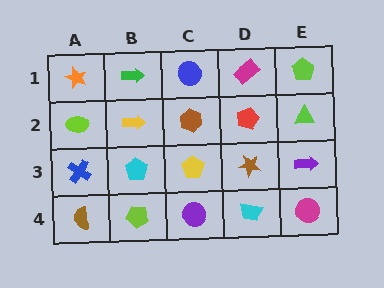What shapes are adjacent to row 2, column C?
A blue circle (row 1, column C), a yellow pentagon (row 3, column C), a yellow arrow (row 2, column B), a red pentagon (row 2, column D).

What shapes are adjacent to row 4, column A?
A blue cross (row 3, column A), a lime pentagon (row 4, column B).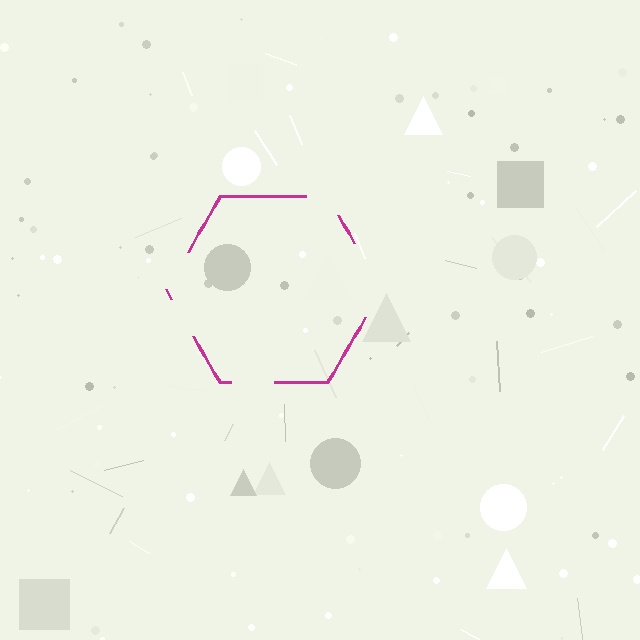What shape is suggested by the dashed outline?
The dashed outline suggests a hexagon.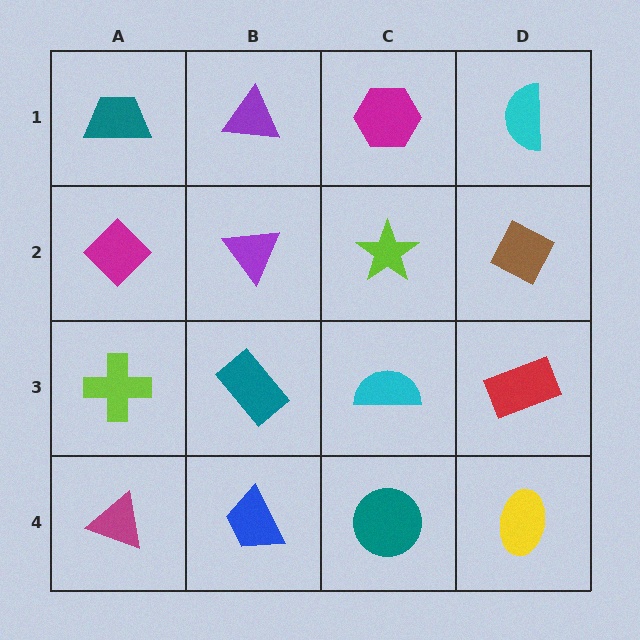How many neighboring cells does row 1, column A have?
2.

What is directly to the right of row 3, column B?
A cyan semicircle.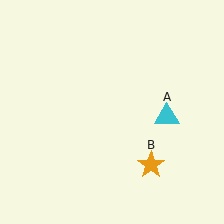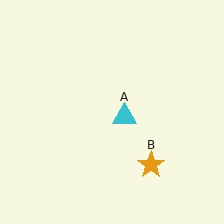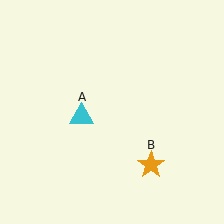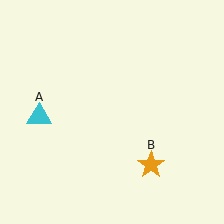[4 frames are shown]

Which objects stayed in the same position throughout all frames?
Orange star (object B) remained stationary.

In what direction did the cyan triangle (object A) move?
The cyan triangle (object A) moved left.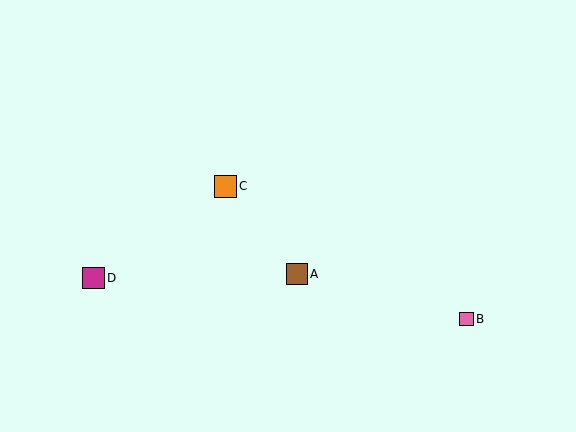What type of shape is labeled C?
Shape C is an orange square.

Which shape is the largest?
The orange square (labeled C) is the largest.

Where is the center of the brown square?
The center of the brown square is at (297, 274).